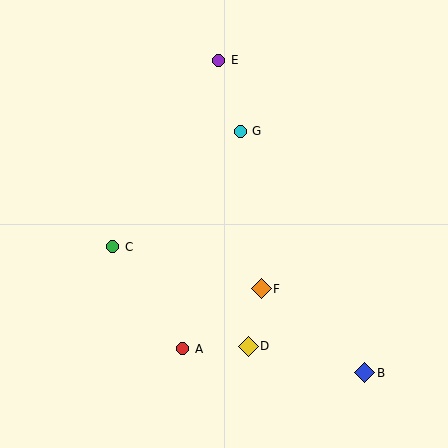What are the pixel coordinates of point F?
Point F is at (261, 289).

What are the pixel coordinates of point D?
Point D is at (248, 346).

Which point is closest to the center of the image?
Point F at (261, 289) is closest to the center.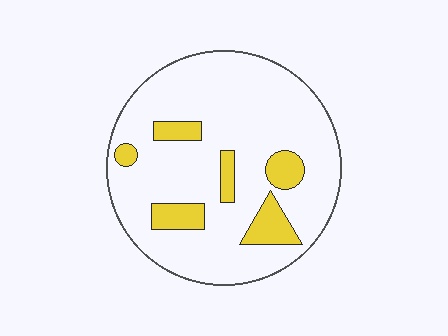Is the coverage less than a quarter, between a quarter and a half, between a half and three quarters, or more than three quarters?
Less than a quarter.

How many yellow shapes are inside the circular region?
6.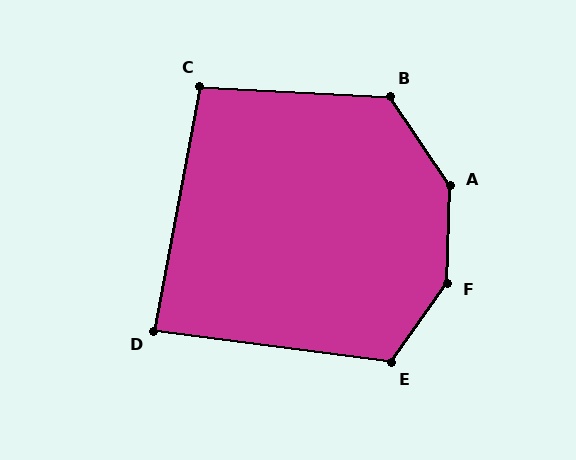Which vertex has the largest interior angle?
F, at approximately 146 degrees.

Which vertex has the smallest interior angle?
D, at approximately 87 degrees.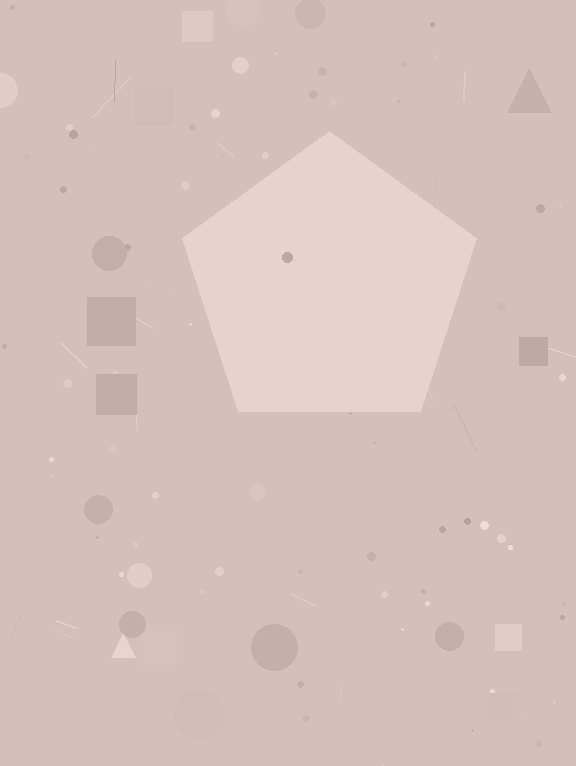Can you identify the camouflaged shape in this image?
The camouflaged shape is a pentagon.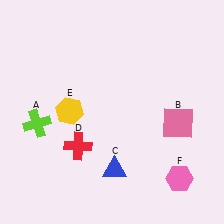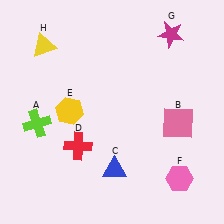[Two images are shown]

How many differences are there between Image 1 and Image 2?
There are 2 differences between the two images.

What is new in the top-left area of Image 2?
A yellow triangle (H) was added in the top-left area of Image 2.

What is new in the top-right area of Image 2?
A magenta star (G) was added in the top-right area of Image 2.